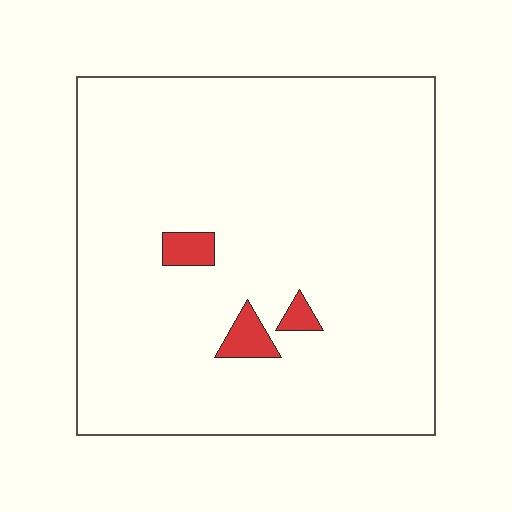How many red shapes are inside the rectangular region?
3.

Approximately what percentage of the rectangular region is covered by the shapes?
Approximately 5%.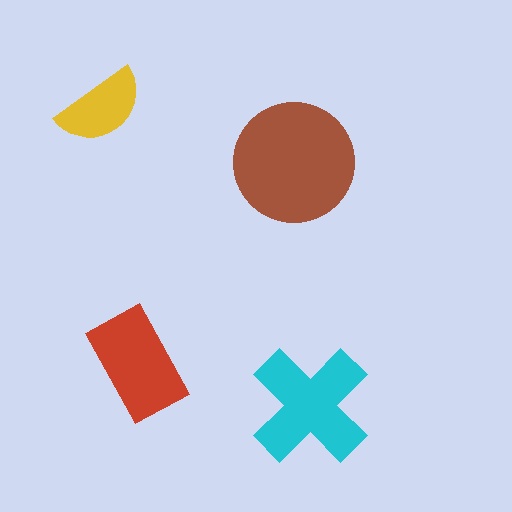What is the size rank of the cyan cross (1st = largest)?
2nd.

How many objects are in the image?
There are 4 objects in the image.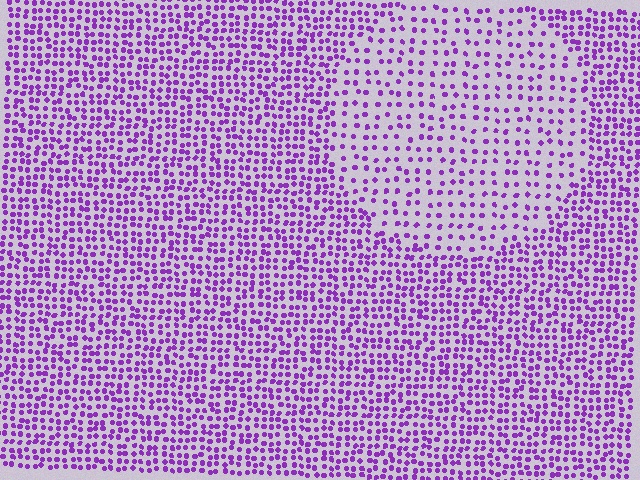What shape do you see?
I see a circle.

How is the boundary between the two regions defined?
The boundary is defined by a change in element density (approximately 2.0x ratio). All elements are the same color, size, and shape.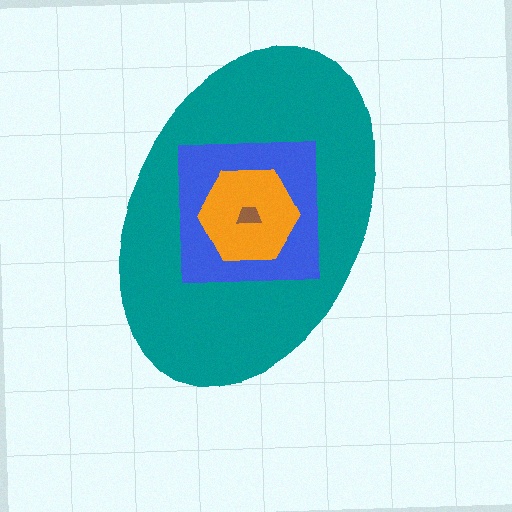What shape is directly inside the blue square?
The orange hexagon.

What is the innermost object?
The brown trapezoid.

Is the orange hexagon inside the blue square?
Yes.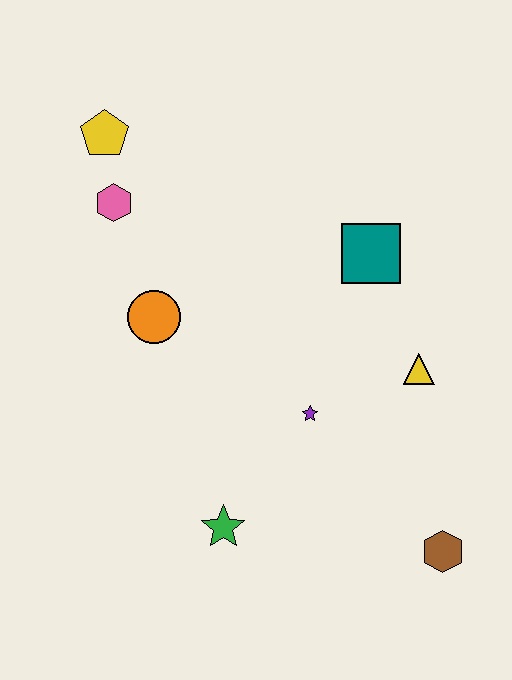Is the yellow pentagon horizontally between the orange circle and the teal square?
No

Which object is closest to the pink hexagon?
The yellow pentagon is closest to the pink hexagon.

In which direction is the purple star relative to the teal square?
The purple star is below the teal square.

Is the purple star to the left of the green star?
No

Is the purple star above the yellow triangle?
No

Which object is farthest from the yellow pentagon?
The brown hexagon is farthest from the yellow pentagon.